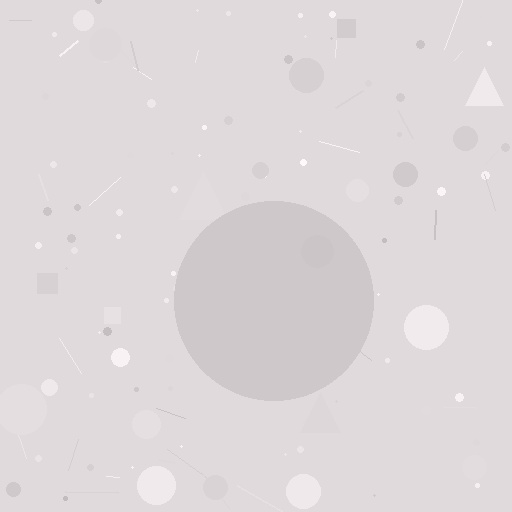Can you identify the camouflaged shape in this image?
The camouflaged shape is a circle.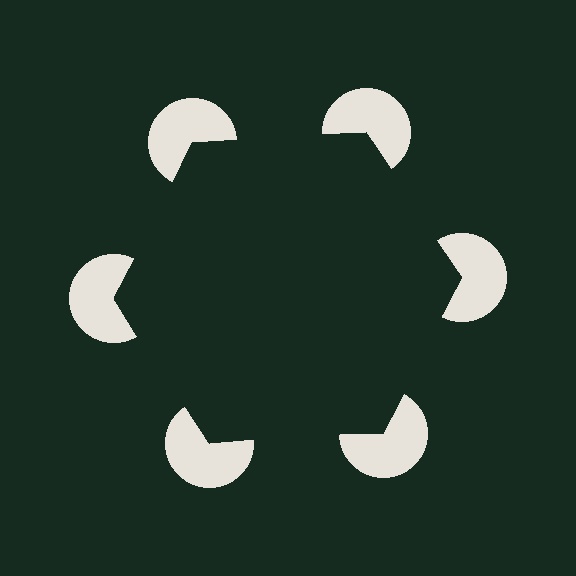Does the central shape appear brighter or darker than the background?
It typically appears slightly darker than the background, even though no actual brightness change is drawn.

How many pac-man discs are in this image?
There are 6 — one at each vertex of the illusory hexagon.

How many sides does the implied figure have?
6 sides.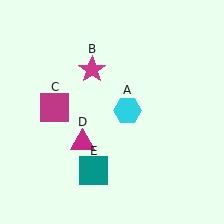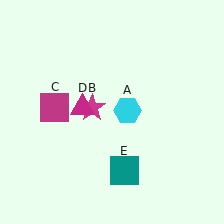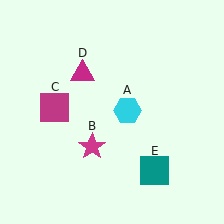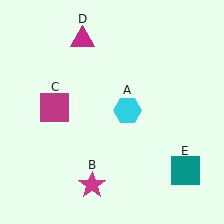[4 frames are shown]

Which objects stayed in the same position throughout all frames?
Cyan hexagon (object A) and magenta square (object C) remained stationary.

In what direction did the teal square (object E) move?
The teal square (object E) moved right.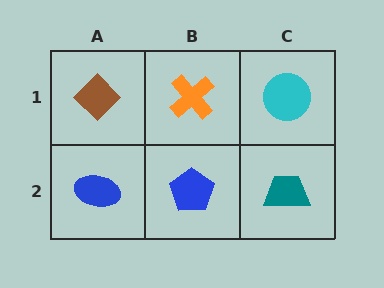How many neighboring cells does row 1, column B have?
3.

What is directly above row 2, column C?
A cyan circle.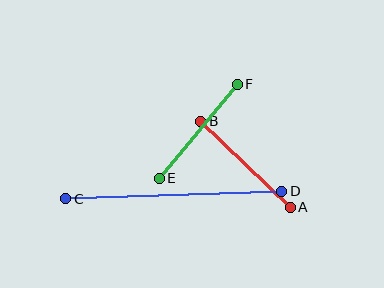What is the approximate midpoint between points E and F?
The midpoint is at approximately (198, 131) pixels.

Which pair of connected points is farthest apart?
Points C and D are farthest apart.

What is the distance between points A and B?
The distance is approximately 124 pixels.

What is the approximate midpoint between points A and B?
The midpoint is at approximately (245, 164) pixels.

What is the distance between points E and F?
The distance is approximately 122 pixels.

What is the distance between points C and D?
The distance is approximately 216 pixels.